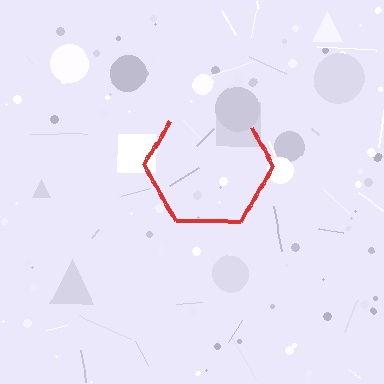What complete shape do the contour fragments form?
The contour fragments form a hexagon.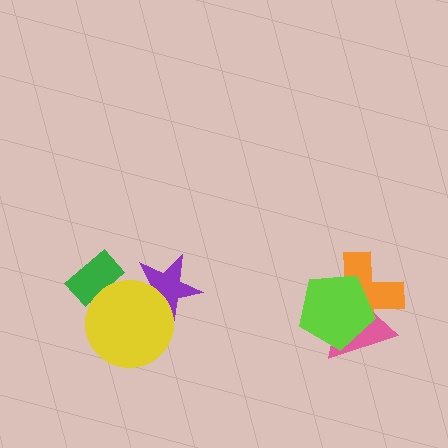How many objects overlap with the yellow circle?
2 objects overlap with the yellow circle.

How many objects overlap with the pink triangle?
2 objects overlap with the pink triangle.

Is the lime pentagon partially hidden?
No, no other shape covers it.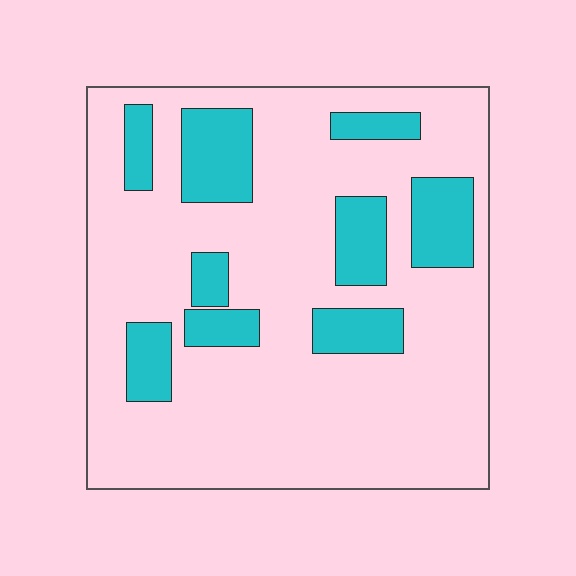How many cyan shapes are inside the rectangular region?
9.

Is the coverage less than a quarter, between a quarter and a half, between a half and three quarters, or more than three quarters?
Less than a quarter.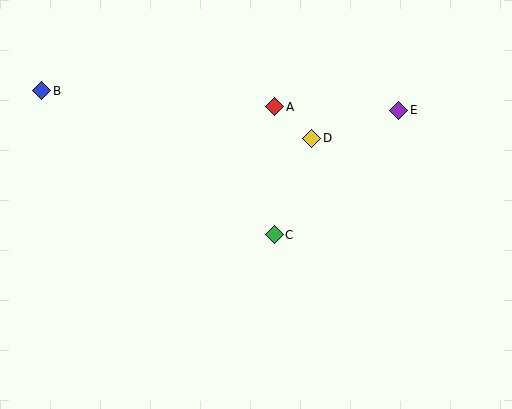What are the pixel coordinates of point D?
Point D is at (312, 138).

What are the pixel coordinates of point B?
Point B is at (42, 91).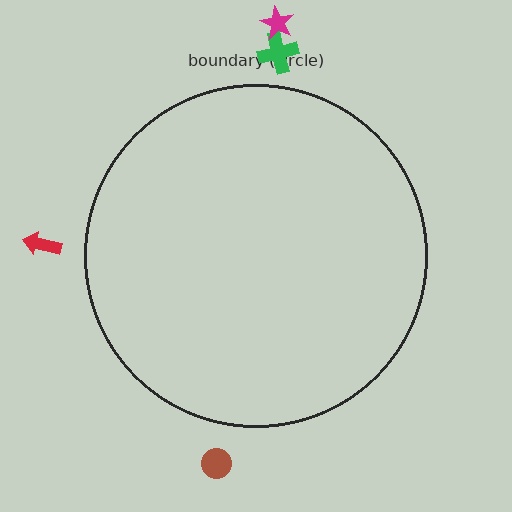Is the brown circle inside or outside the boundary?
Outside.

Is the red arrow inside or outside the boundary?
Outside.